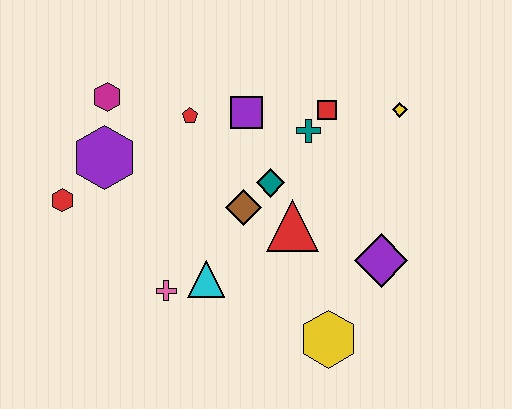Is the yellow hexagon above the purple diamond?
No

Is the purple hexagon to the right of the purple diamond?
No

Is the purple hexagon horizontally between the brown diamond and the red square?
No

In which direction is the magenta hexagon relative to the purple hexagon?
The magenta hexagon is above the purple hexagon.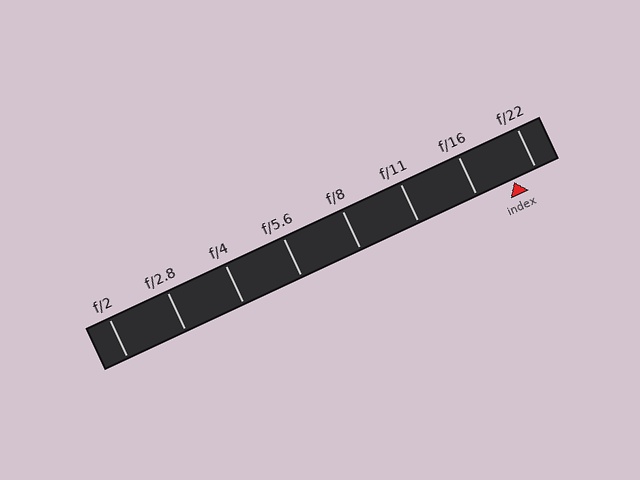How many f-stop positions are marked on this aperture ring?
There are 8 f-stop positions marked.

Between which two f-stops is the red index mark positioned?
The index mark is between f/16 and f/22.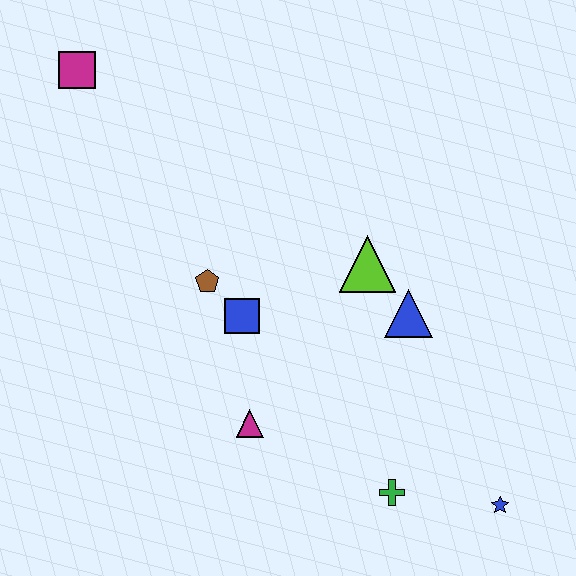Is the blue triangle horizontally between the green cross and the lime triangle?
No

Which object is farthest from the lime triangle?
The magenta square is farthest from the lime triangle.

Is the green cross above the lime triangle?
No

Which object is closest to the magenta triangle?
The blue square is closest to the magenta triangle.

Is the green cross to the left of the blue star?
Yes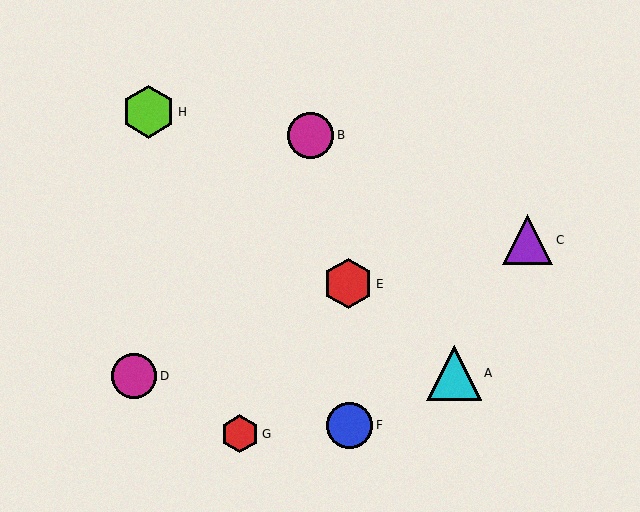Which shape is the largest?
The cyan triangle (labeled A) is the largest.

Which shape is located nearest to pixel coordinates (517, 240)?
The purple triangle (labeled C) at (528, 240) is nearest to that location.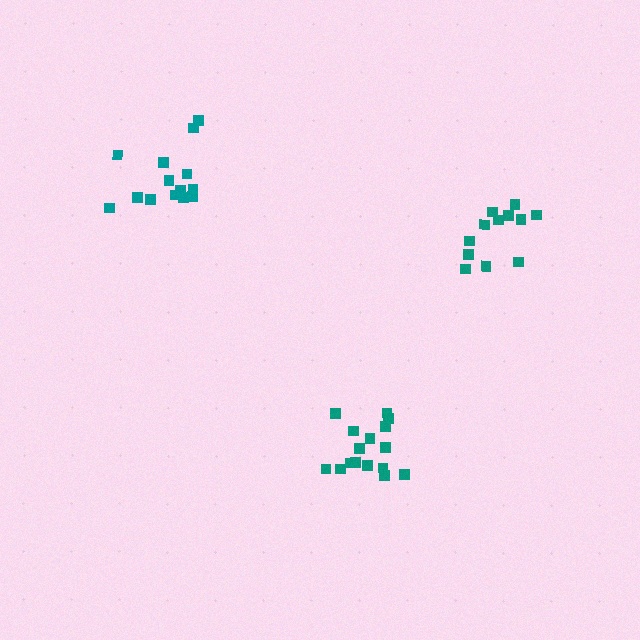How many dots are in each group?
Group 1: 16 dots, Group 2: 14 dots, Group 3: 12 dots (42 total).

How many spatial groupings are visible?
There are 3 spatial groupings.